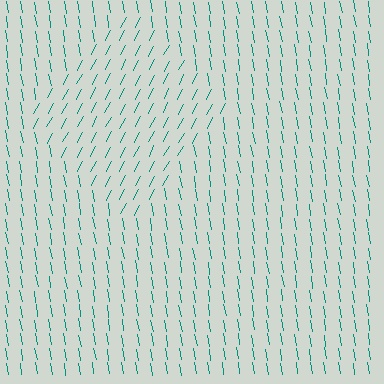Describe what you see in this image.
The image is filled with small teal line segments. A diamond region in the image has lines oriented differently from the surrounding lines, creating a visible texture boundary.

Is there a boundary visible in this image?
Yes, there is a texture boundary formed by a change in line orientation.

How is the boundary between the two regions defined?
The boundary is defined purely by a change in line orientation (approximately 37 degrees difference). All lines are the same color and thickness.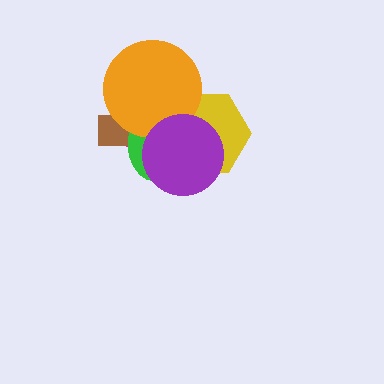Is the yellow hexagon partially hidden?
Yes, it is partially covered by another shape.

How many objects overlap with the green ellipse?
5 objects overlap with the green ellipse.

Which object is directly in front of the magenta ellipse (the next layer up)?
The brown rectangle is directly in front of the magenta ellipse.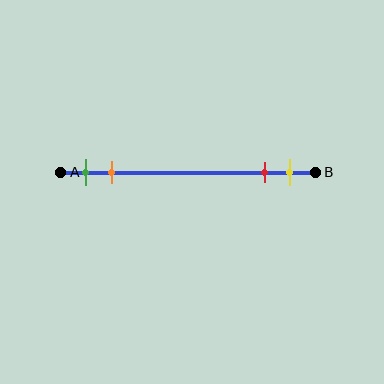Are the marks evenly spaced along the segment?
No, the marks are not evenly spaced.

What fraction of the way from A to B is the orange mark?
The orange mark is approximately 20% (0.2) of the way from A to B.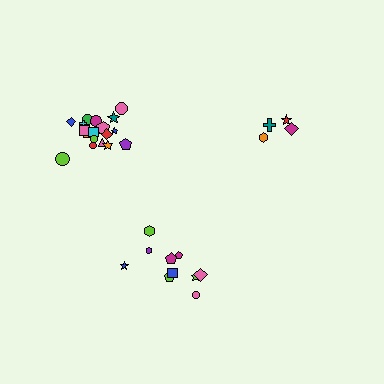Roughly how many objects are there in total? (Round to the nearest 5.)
Roughly 30 objects in total.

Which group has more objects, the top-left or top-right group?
The top-left group.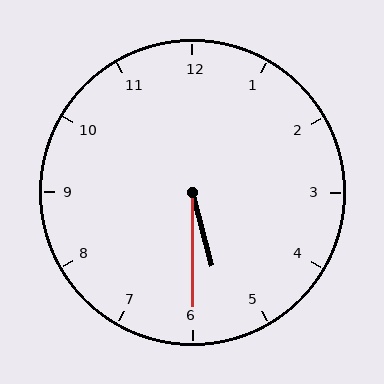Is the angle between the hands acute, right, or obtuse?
It is acute.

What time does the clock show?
5:30.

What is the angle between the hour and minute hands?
Approximately 15 degrees.